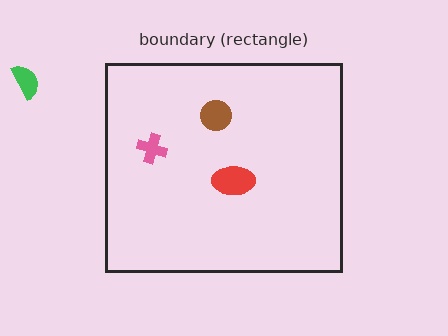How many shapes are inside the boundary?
3 inside, 1 outside.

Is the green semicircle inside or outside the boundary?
Outside.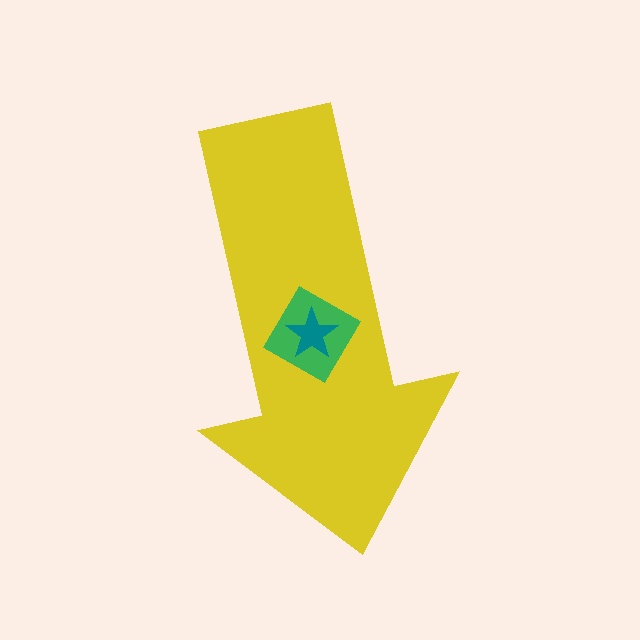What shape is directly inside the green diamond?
The teal star.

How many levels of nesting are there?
3.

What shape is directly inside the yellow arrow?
The green diamond.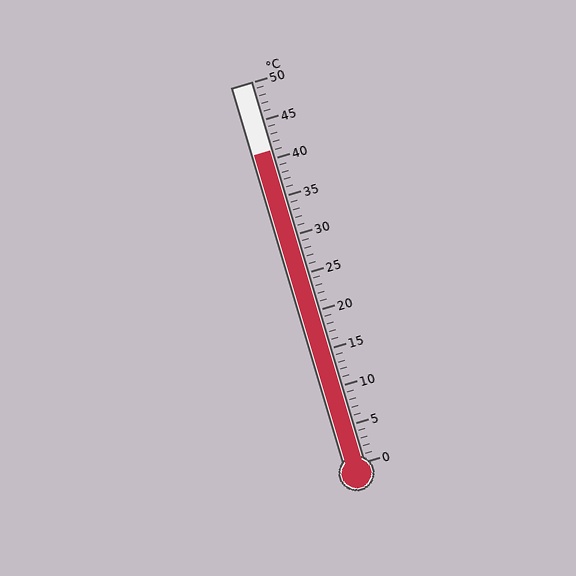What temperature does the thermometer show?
The thermometer shows approximately 41°C.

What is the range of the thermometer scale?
The thermometer scale ranges from 0°C to 50°C.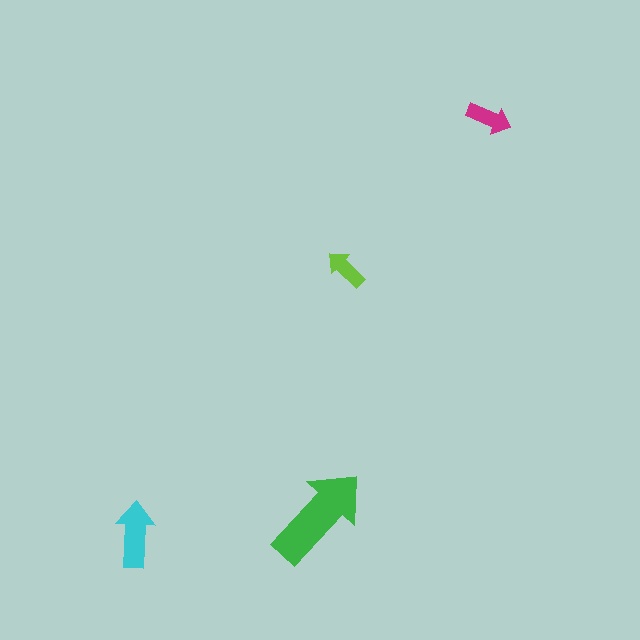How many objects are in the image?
There are 4 objects in the image.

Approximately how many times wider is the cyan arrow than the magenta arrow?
About 1.5 times wider.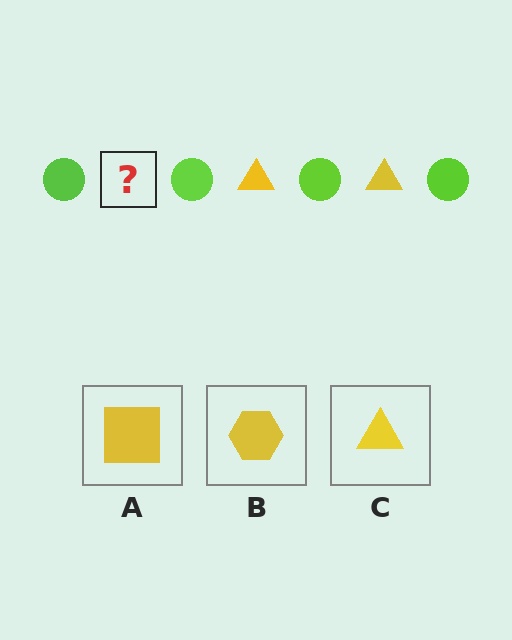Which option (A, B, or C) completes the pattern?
C.